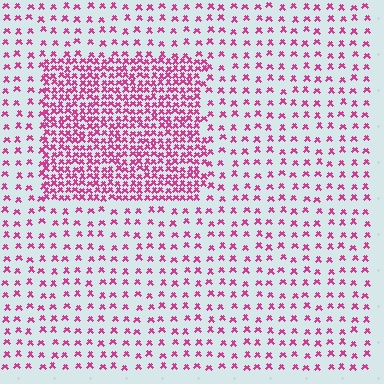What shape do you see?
I see a rectangle.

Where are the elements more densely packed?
The elements are more densely packed inside the rectangle boundary.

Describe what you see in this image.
The image contains small magenta elements arranged at two different densities. A rectangle-shaped region is visible where the elements are more densely packed than the surrounding area.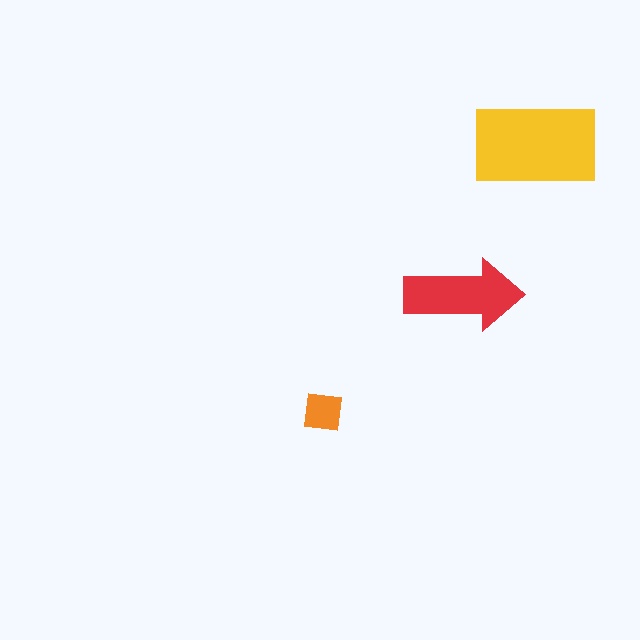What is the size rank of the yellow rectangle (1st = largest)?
1st.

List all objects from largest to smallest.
The yellow rectangle, the red arrow, the orange square.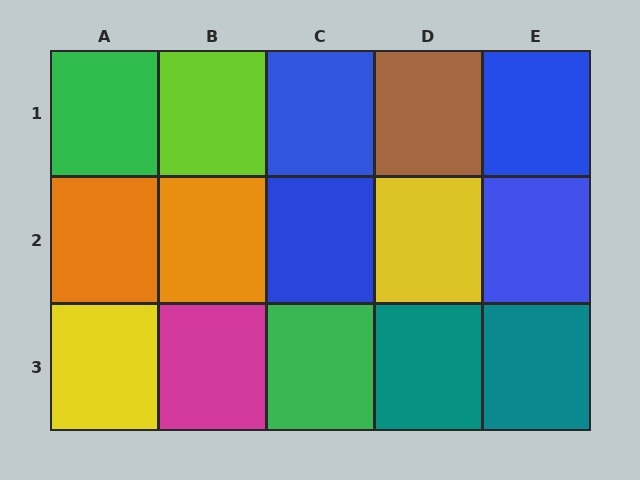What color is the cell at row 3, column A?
Yellow.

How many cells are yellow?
2 cells are yellow.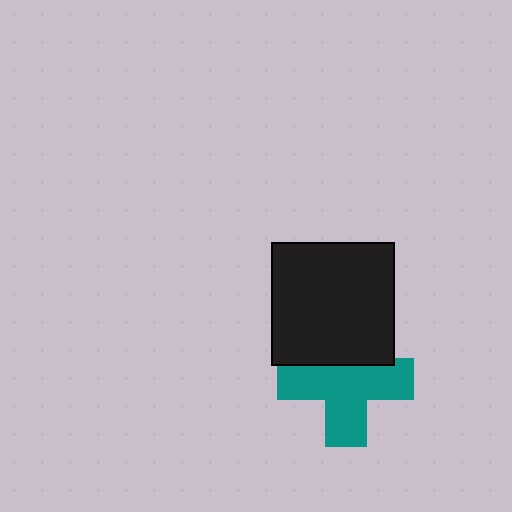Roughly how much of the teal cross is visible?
Most of it is visible (roughly 70%).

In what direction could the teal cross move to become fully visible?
The teal cross could move down. That would shift it out from behind the black square entirely.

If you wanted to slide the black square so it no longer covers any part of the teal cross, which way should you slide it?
Slide it up — that is the most direct way to separate the two shapes.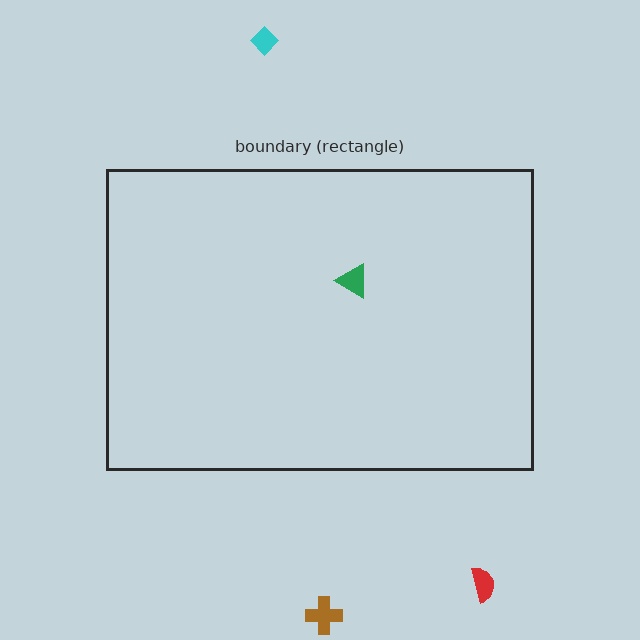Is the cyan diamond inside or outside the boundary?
Outside.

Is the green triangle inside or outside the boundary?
Inside.